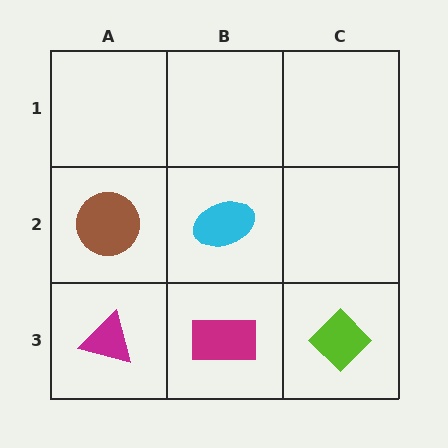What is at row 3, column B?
A magenta rectangle.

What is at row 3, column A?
A magenta triangle.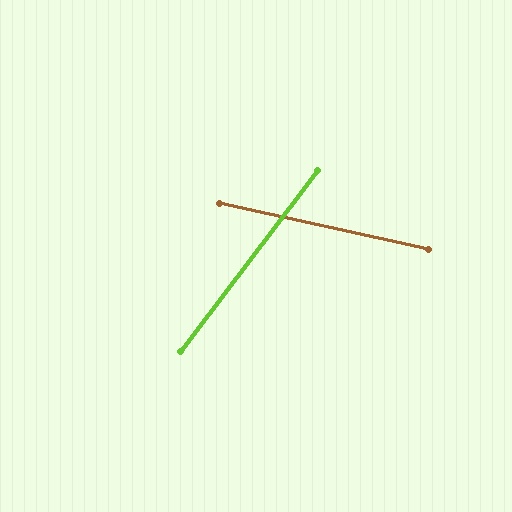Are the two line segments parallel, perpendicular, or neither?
Neither parallel nor perpendicular — they differ by about 65°.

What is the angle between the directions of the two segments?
Approximately 65 degrees.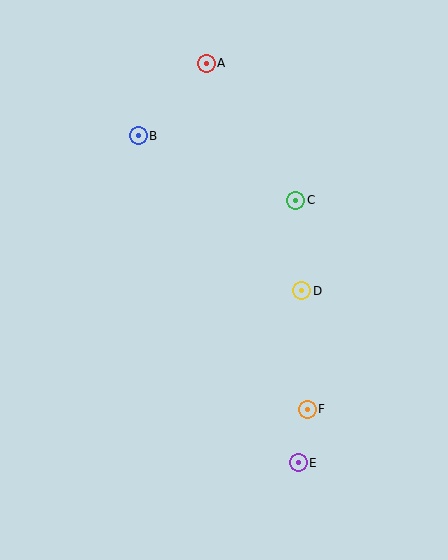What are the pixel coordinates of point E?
Point E is at (298, 463).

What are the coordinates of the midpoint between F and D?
The midpoint between F and D is at (304, 350).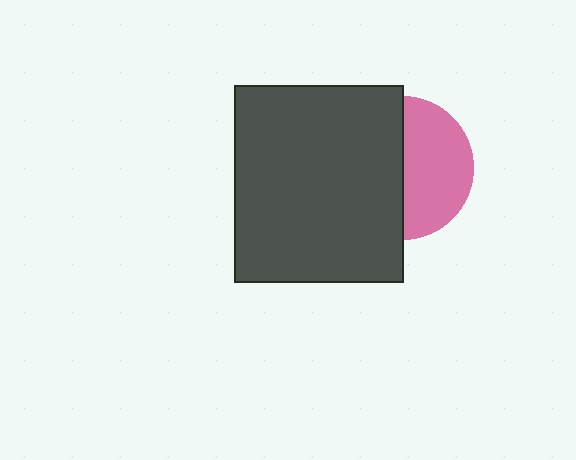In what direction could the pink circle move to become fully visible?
The pink circle could move right. That would shift it out from behind the dark gray rectangle entirely.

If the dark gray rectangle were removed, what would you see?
You would see the complete pink circle.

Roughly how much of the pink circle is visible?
About half of it is visible (roughly 49%).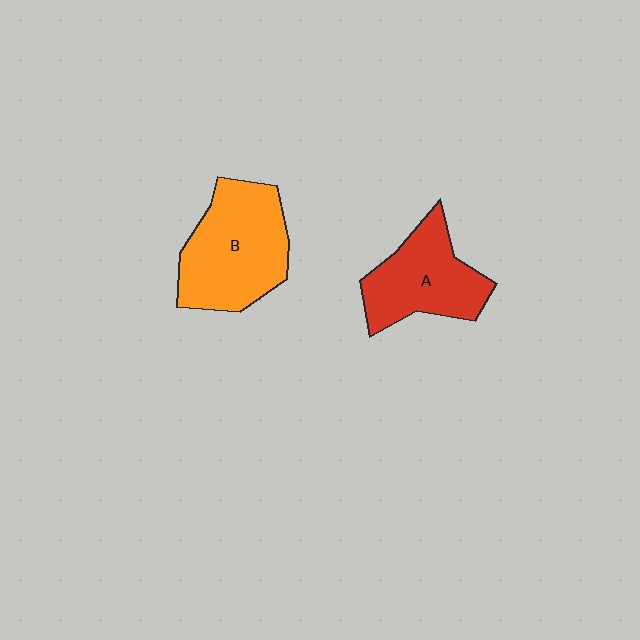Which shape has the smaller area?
Shape A (red).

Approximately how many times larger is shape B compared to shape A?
Approximately 1.3 times.